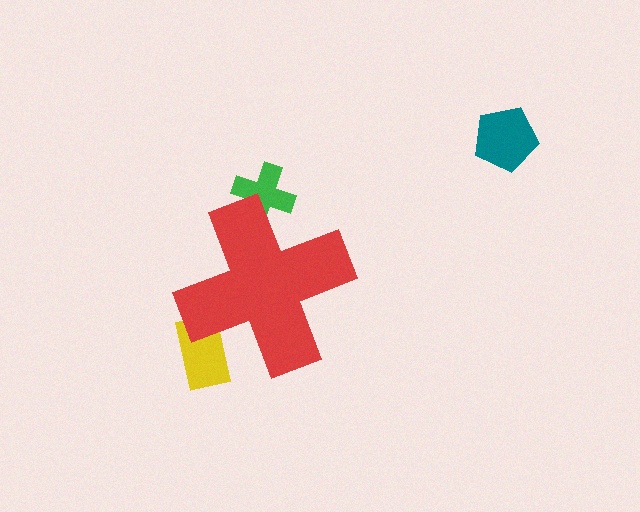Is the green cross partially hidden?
Yes, the green cross is partially hidden behind the red cross.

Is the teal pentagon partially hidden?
No, the teal pentagon is fully visible.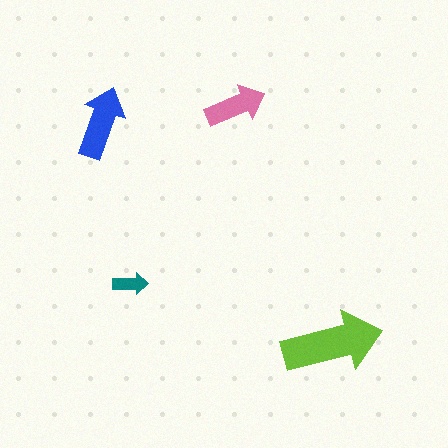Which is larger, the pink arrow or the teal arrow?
The pink one.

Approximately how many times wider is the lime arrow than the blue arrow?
About 1.5 times wider.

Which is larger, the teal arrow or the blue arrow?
The blue one.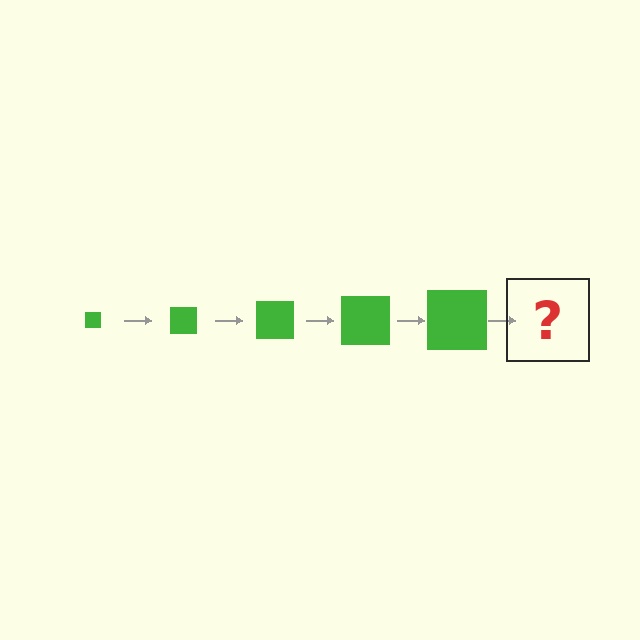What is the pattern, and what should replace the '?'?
The pattern is that the square gets progressively larger each step. The '?' should be a green square, larger than the previous one.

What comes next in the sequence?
The next element should be a green square, larger than the previous one.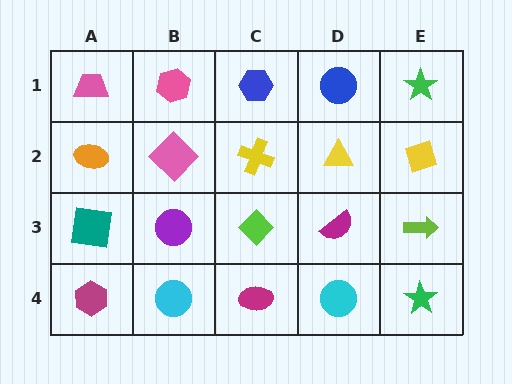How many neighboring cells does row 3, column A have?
3.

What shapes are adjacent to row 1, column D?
A yellow triangle (row 2, column D), a blue hexagon (row 1, column C), a green star (row 1, column E).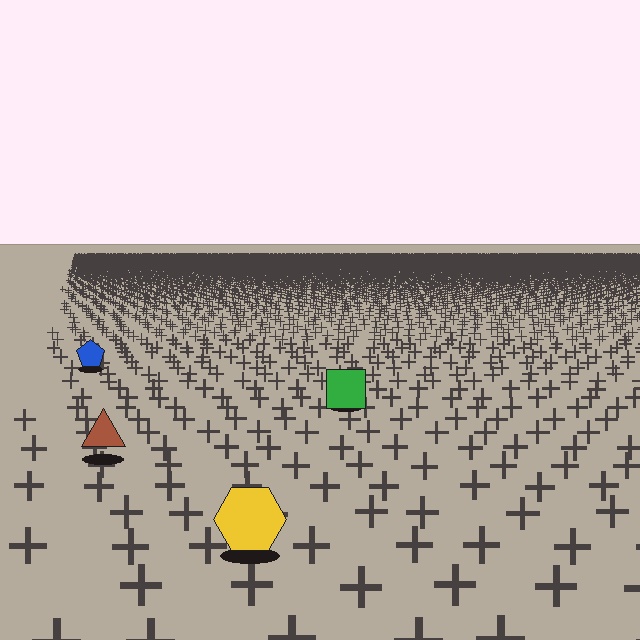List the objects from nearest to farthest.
From nearest to farthest: the yellow hexagon, the brown triangle, the green square, the blue pentagon.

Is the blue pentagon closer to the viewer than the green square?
No. The green square is closer — you can tell from the texture gradient: the ground texture is coarser near it.